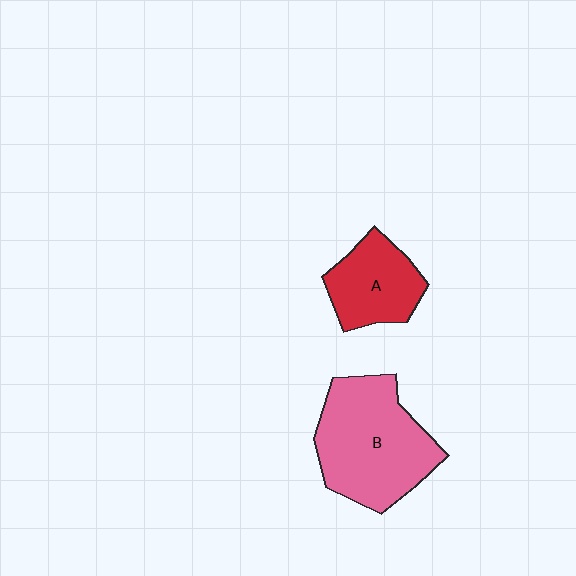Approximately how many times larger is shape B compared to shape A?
Approximately 1.8 times.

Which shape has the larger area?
Shape B (pink).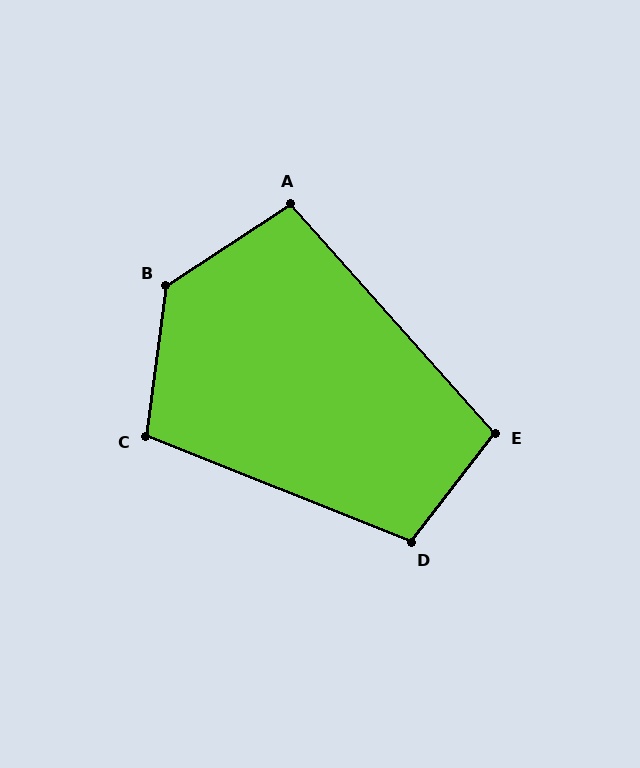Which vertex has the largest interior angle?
B, at approximately 131 degrees.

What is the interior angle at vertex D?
Approximately 106 degrees (obtuse).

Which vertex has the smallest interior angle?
A, at approximately 98 degrees.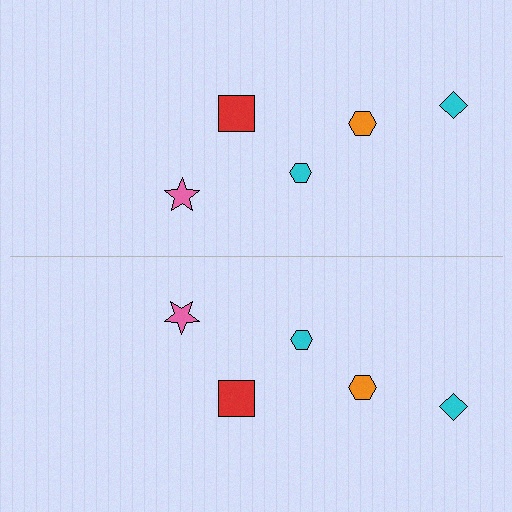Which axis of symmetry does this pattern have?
The pattern has a horizontal axis of symmetry running through the center of the image.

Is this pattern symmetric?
Yes, this pattern has bilateral (reflection) symmetry.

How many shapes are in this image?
There are 10 shapes in this image.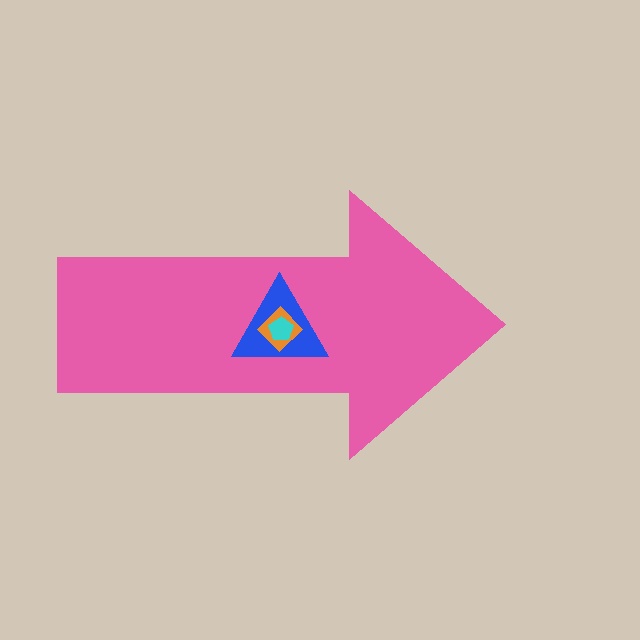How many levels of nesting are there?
4.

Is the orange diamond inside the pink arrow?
Yes.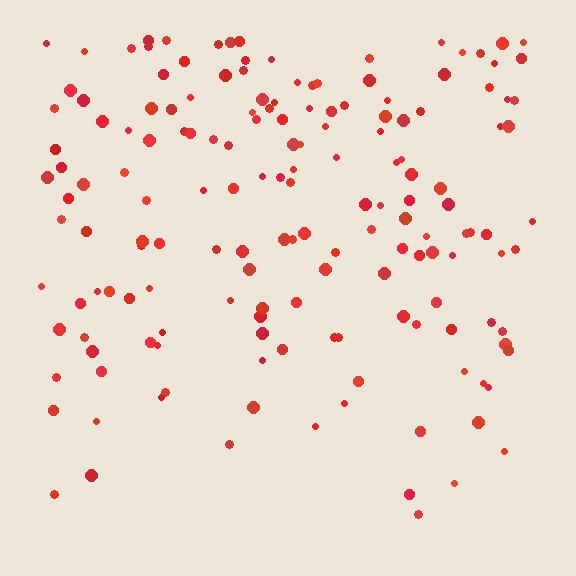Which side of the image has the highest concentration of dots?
The top.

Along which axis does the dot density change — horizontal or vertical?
Vertical.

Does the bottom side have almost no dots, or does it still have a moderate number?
Still a moderate number, just noticeably fewer than the top.